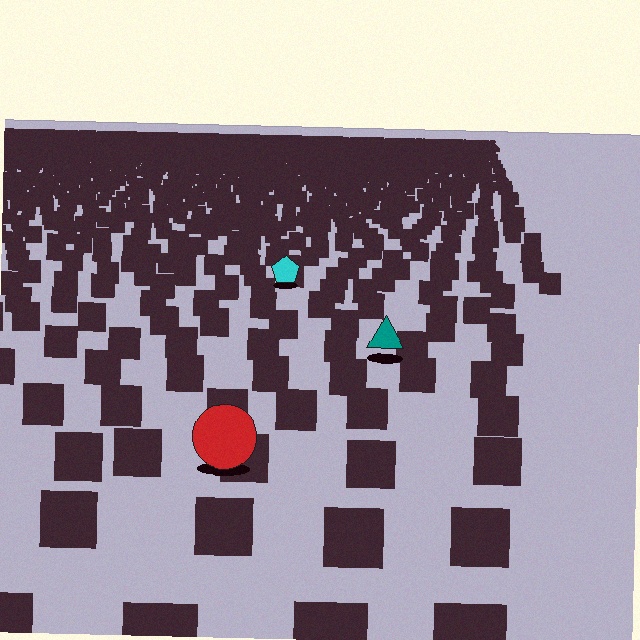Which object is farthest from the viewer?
The cyan pentagon is farthest from the viewer. It appears smaller and the ground texture around it is denser.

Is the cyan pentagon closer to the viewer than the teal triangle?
No. The teal triangle is closer — you can tell from the texture gradient: the ground texture is coarser near it.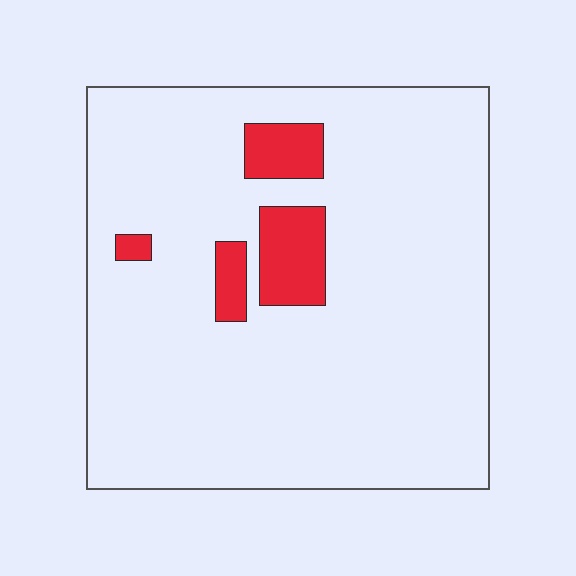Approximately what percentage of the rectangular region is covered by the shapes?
Approximately 10%.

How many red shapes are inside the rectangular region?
4.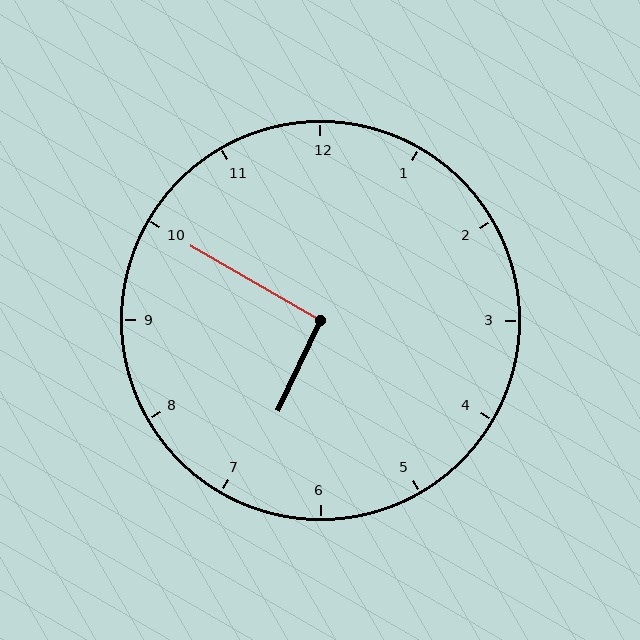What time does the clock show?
6:50.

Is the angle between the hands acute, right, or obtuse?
It is right.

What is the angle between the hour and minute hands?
Approximately 95 degrees.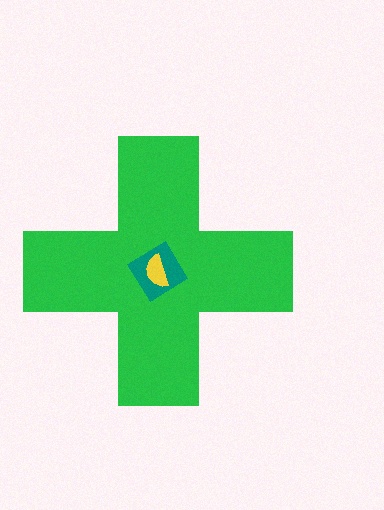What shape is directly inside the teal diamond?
The yellow semicircle.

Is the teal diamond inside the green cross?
Yes.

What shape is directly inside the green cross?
The teal diamond.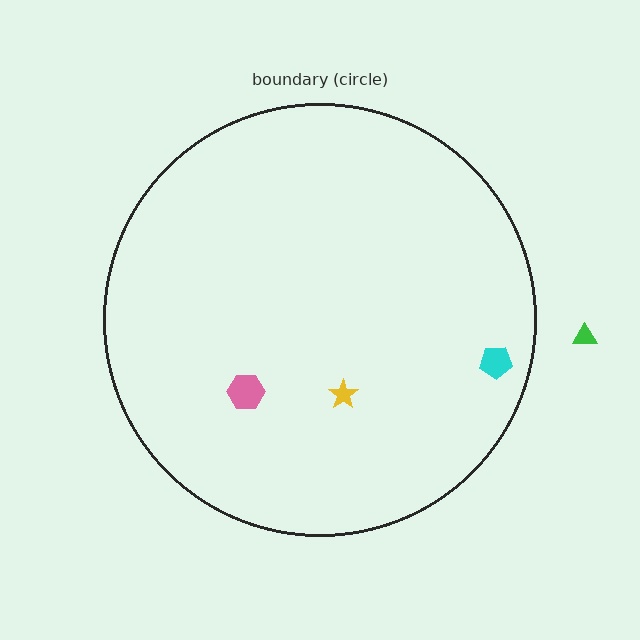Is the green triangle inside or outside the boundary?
Outside.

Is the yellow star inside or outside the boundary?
Inside.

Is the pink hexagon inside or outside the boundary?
Inside.